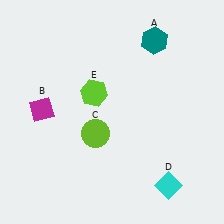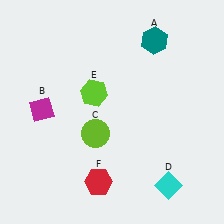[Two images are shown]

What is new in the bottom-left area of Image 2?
A red hexagon (F) was added in the bottom-left area of Image 2.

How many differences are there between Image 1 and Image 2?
There is 1 difference between the two images.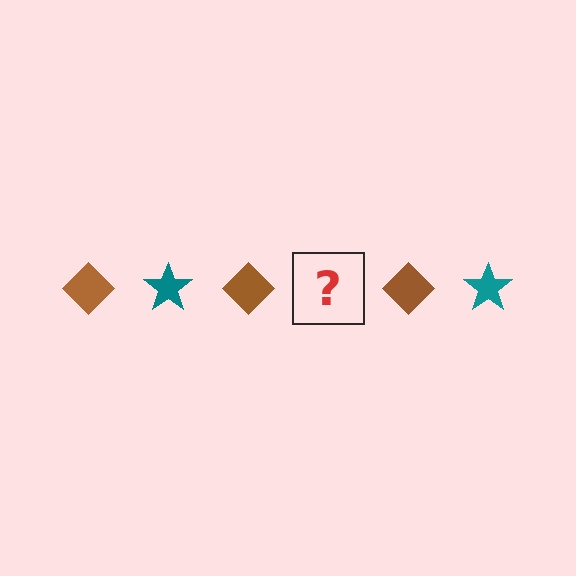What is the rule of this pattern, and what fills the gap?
The rule is that the pattern alternates between brown diamond and teal star. The gap should be filled with a teal star.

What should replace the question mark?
The question mark should be replaced with a teal star.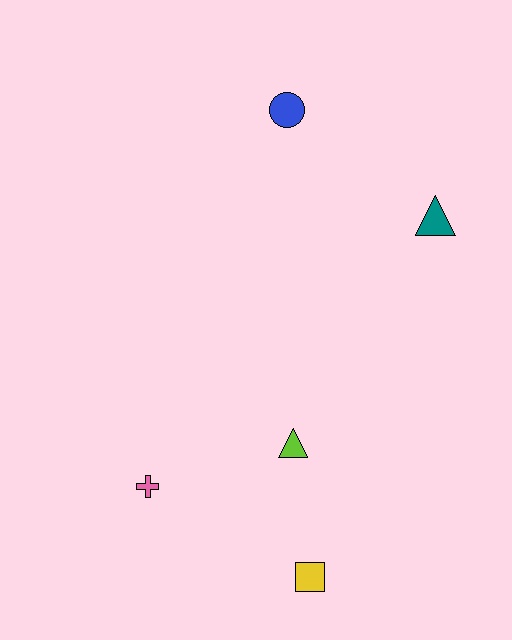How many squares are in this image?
There is 1 square.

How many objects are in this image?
There are 5 objects.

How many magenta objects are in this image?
There are no magenta objects.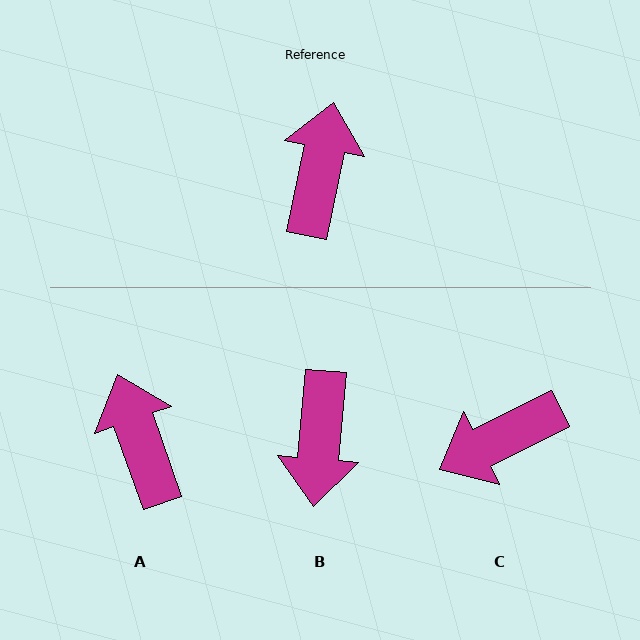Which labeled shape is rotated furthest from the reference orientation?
B, about 174 degrees away.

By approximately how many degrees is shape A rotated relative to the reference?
Approximately 31 degrees counter-clockwise.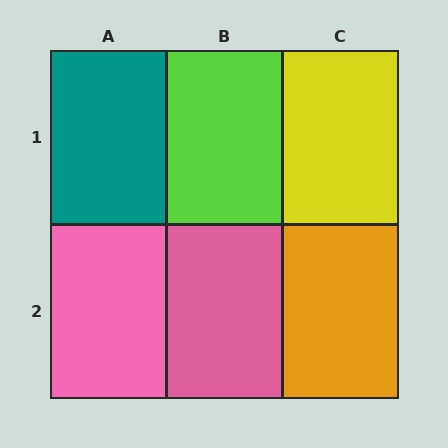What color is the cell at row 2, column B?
Pink.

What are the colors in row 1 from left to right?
Teal, lime, yellow.